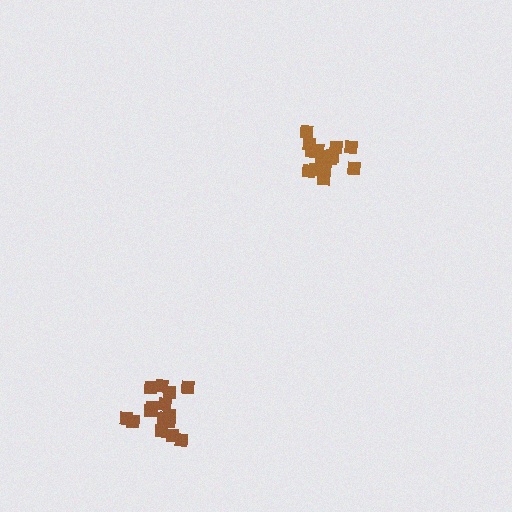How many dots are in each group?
Group 1: 16 dots, Group 2: 15 dots (31 total).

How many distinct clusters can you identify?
There are 2 distinct clusters.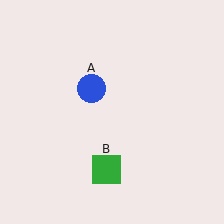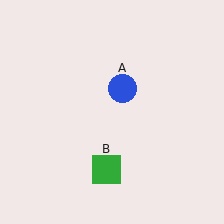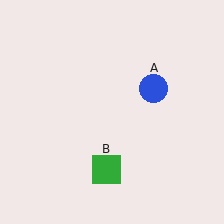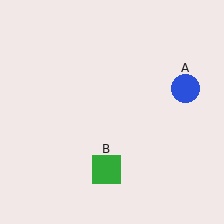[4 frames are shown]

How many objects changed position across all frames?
1 object changed position: blue circle (object A).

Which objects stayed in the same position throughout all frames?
Green square (object B) remained stationary.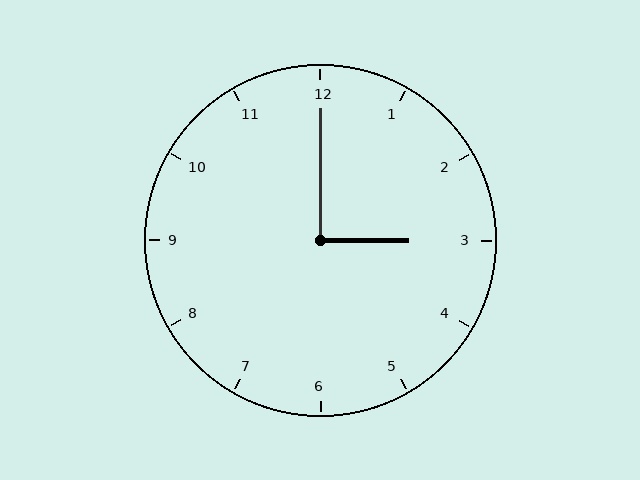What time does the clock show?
3:00.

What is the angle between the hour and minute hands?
Approximately 90 degrees.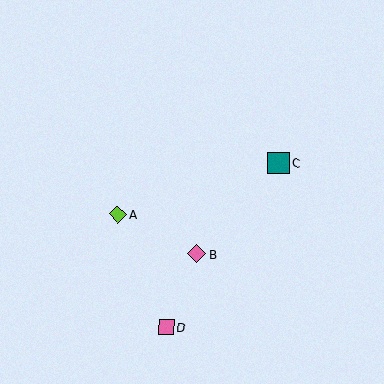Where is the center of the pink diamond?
The center of the pink diamond is at (197, 254).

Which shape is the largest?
The teal square (labeled C) is the largest.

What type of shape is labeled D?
Shape D is a pink square.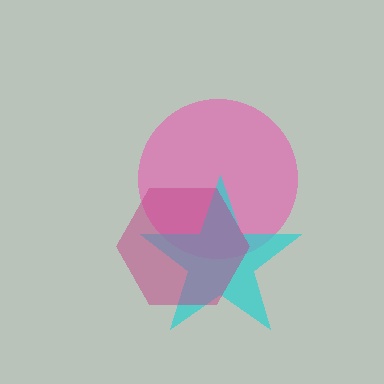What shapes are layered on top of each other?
The layered shapes are: a pink circle, a cyan star, a magenta hexagon.